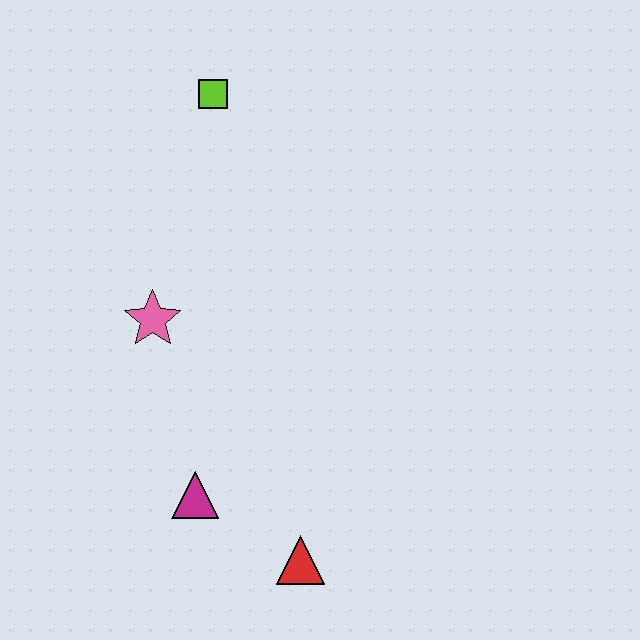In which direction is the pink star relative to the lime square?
The pink star is below the lime square.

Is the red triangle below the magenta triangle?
Yes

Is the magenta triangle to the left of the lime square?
Yes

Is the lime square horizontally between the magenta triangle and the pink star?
No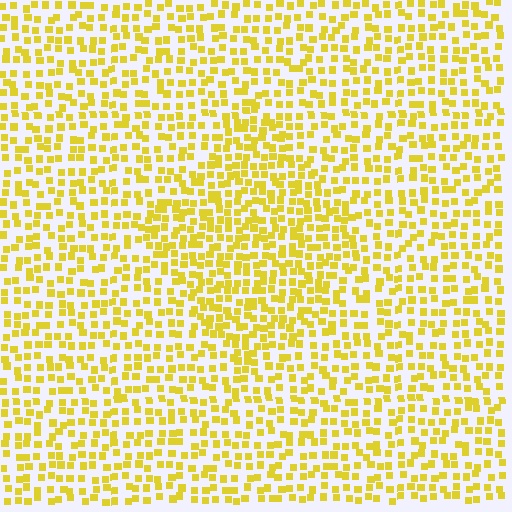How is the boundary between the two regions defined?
The boundary is defined by a change in element density (approximately 1.5x ratio). All elements are the same color, size, and shape.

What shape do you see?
I see a diamond.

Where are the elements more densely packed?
The elements are more densely packed inside the diamond boundary.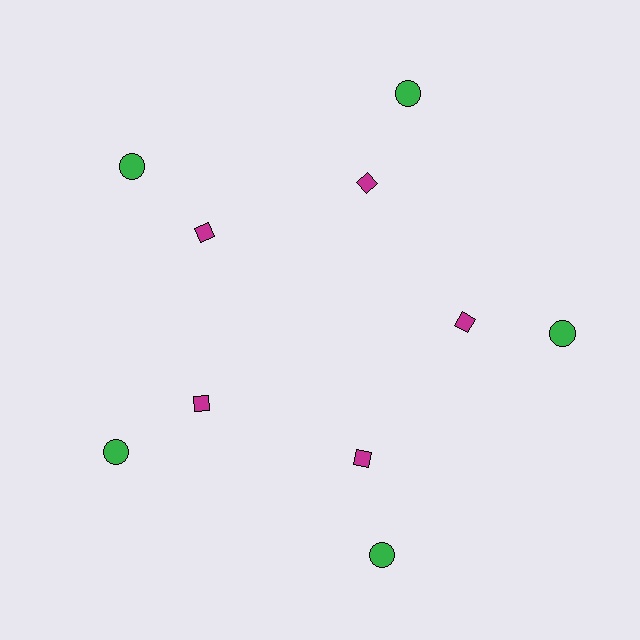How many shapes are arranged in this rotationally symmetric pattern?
There are 10 shapes, arranged in 5 groups of 2.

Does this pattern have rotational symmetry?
Yes, this pattern has 5-fold rotational symmetry. It looks the same after rotating 72 degrees around the center.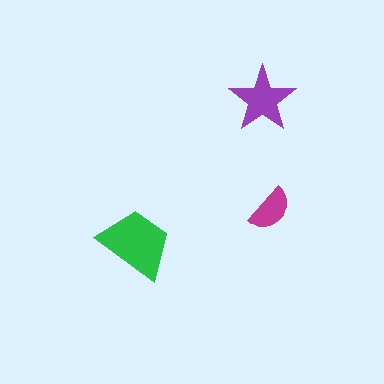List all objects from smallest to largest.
The magenta semicircle, the purple star, the green trapezoid.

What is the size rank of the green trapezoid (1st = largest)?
1st.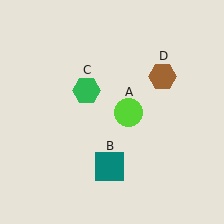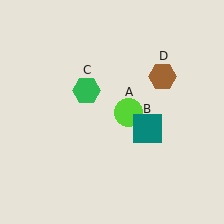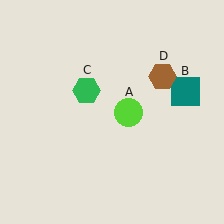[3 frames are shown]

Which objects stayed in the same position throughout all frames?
Lime circle (object A) and green hexagon (object C) and brown hexagon (object D) remained stationary.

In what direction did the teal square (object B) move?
The teal square (object B) moved up and to the right.